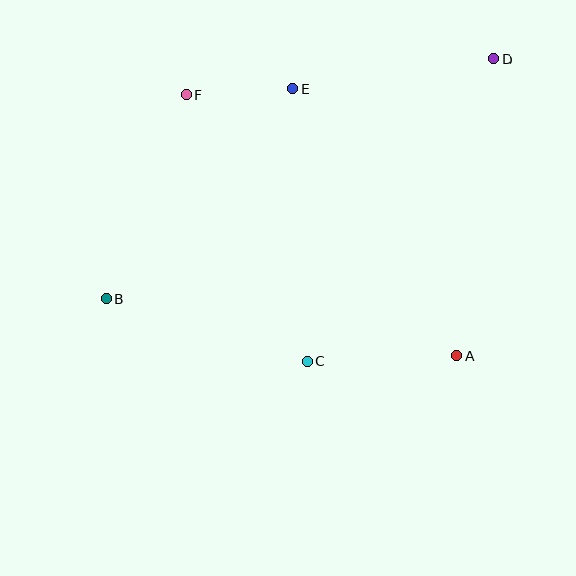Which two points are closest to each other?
Points E and F are closest to each other.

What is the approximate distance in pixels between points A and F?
The distance between A and F is approximately 376 pixels.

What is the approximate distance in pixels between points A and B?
The distance between A and B is approximately 355 pixels.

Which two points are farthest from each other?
Points B and D are farthest from each other.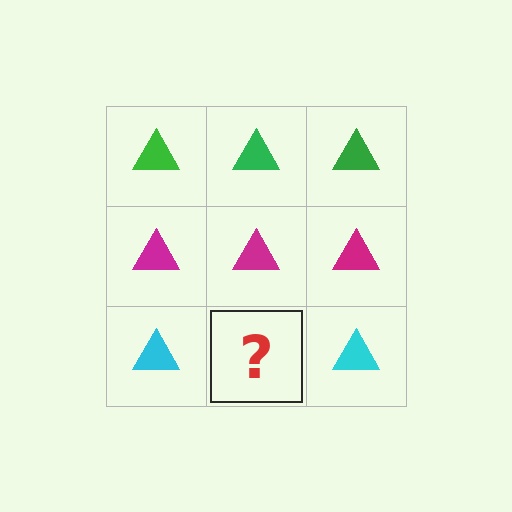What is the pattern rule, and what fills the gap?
The rule is that each row has a consistent color. The gap should be filled with a cyan triangle.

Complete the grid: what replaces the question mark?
The question mark should be replaced with a cyan triangle.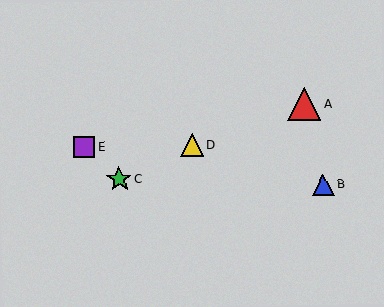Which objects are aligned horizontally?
Objects D, E are aligned horizontally.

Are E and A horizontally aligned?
No, E is at y≈147 and A is at y≈104.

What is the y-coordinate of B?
Object B is at y≈185.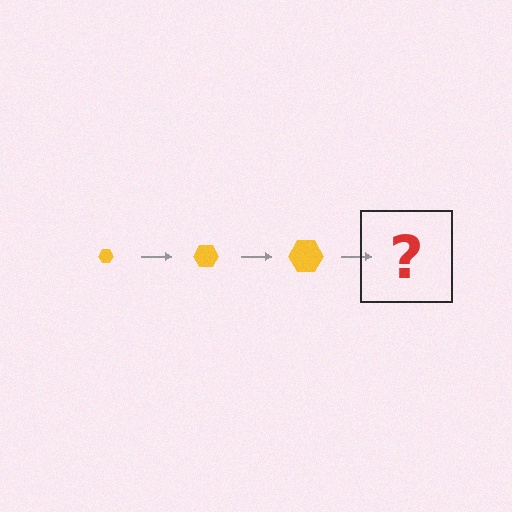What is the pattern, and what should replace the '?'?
The pattern is that the hexagon gets progressively larger each step. The '?' should be a yellow hexagon, larger than the previous one.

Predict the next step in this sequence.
The next step is a yellow hexagon, larger than the previous one.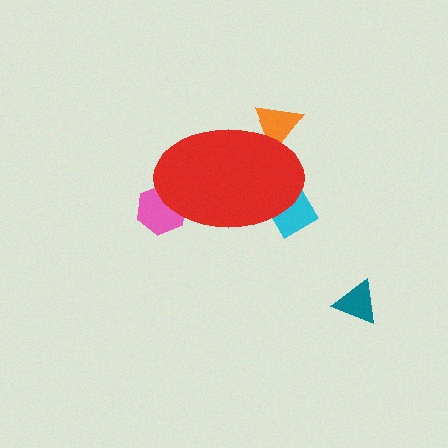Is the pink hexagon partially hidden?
Yes, the pink hexagon is partially hidden behind the red ellipse.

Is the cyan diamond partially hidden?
Yes, the cyan diamond is partially hidden behind the red ellipse.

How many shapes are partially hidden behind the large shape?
3 shapes are partially hidden.